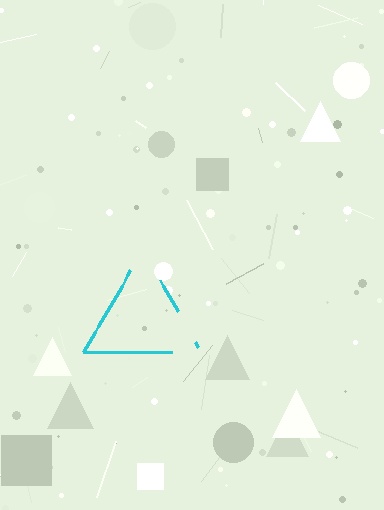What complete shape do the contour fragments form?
The contour fragments form a triangle.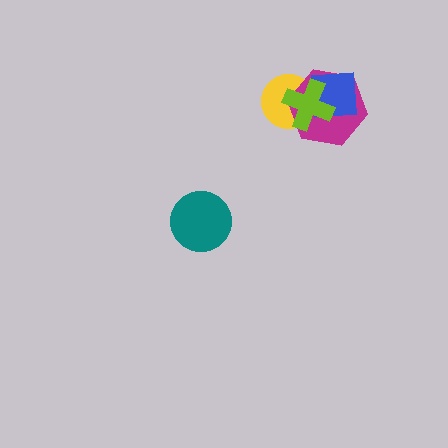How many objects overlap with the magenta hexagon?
3 objects overlap with the magenta hexagon.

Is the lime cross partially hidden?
No, no other shape covers it.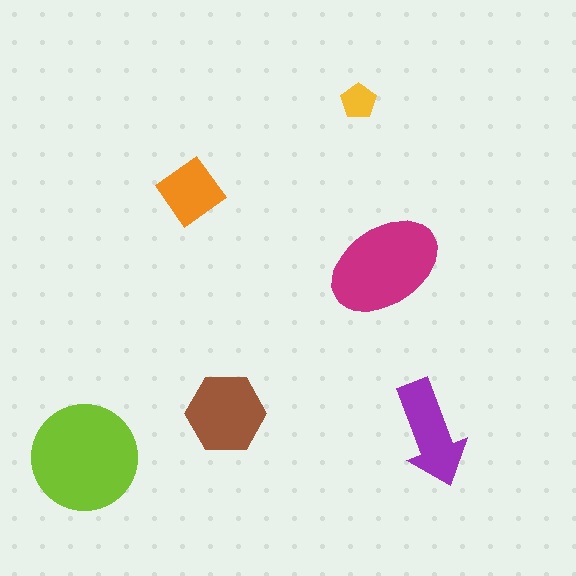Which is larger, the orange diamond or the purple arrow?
The purple arrow.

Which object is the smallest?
The yellow pentagon.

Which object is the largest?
The lime circle.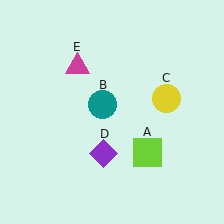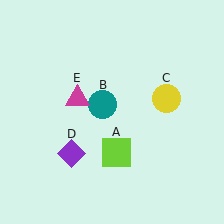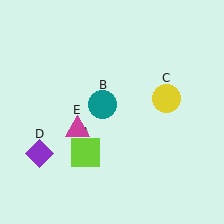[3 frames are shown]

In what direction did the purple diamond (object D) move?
The purple diamond (object D) moved left.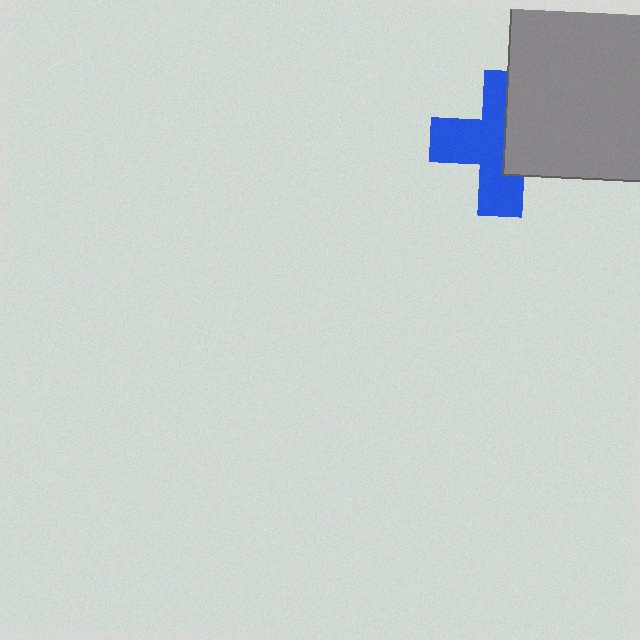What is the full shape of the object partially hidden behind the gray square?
The partially hidden object is a blue cross.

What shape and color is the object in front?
The object in front is a gray square.